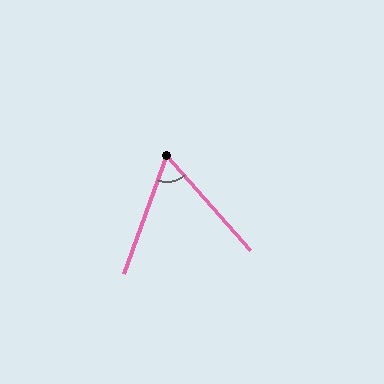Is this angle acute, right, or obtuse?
It is acute.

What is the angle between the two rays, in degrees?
Approximately 61 degrees.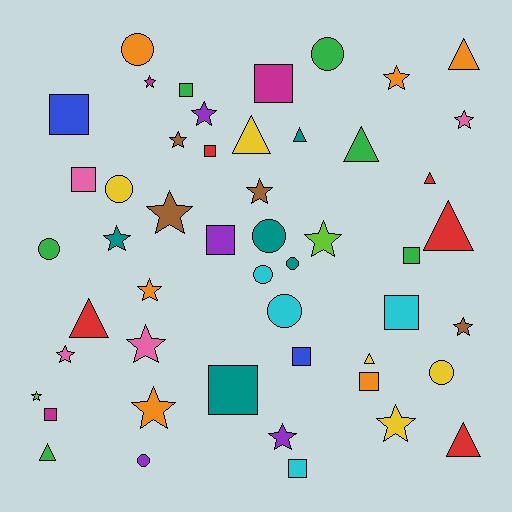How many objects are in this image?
There are 50 objects.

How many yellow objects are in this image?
There are 5 yellow objects.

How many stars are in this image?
There are 17 stars.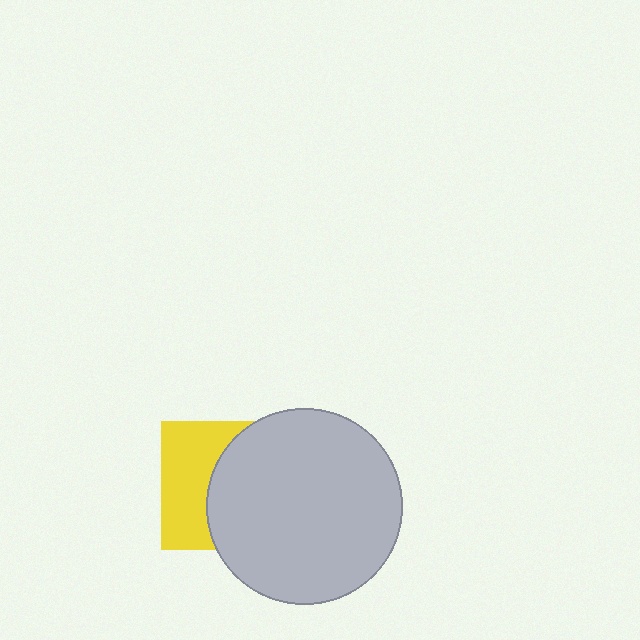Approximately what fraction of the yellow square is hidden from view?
Roughly 57% of the yellow square is hidden behind the light gray circle.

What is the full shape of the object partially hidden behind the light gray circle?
The partially hidden object is a yellow square.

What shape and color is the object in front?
The object in front is a light gray circle.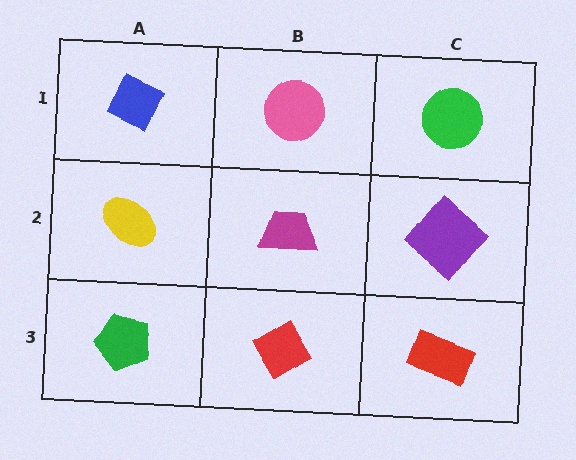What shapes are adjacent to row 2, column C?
A green circle (row 1, column C), a red rectangle (row 3, column C), a magenta trapezoid (row 2, column B).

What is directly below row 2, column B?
A red diamond.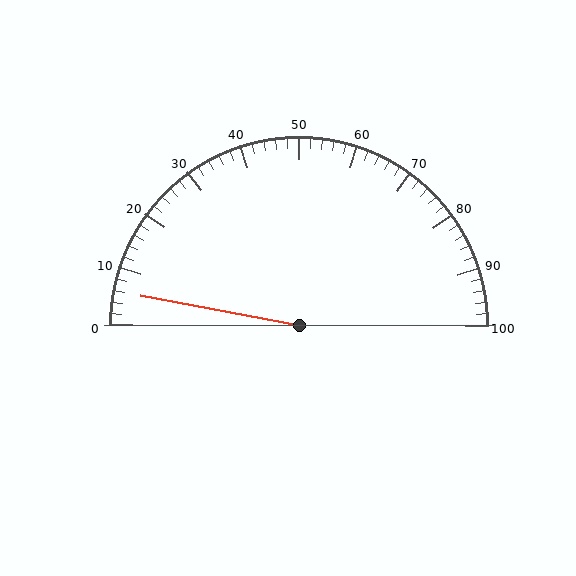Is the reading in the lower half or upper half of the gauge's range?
The reading is in the lower half of the range (0 to 100).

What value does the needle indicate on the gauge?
The needle indicates approximately 6.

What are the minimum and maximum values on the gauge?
The gauge ranges from 0 to 100.